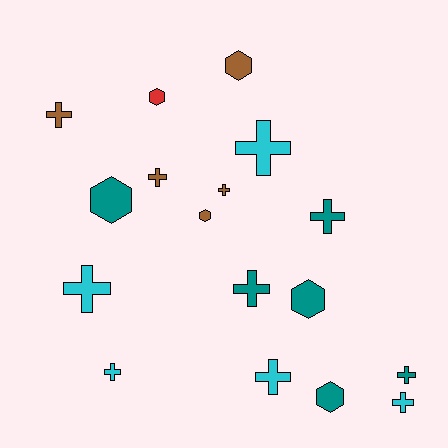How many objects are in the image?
There are 17 objects.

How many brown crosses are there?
There are 3 brown crosses.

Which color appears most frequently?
Teal, with 6 objects.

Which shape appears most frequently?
Cross, with 11 objects.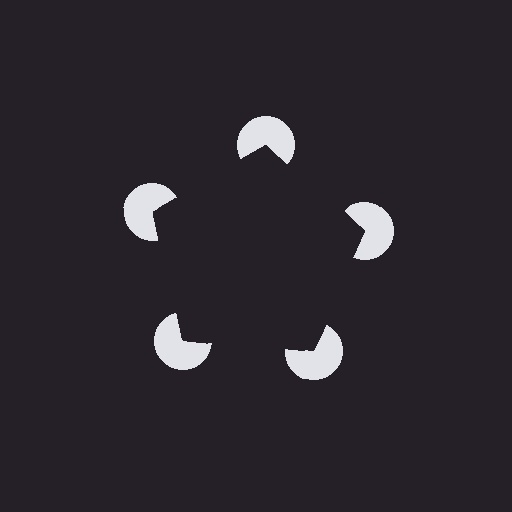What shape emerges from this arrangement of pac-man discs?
An illusory pentagon — its edges are inferred from the aligned wedge cuts in the pac-man discs, not physically drawn.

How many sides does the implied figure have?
5 sides.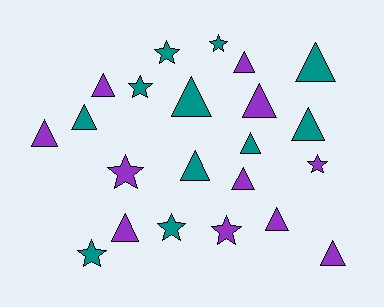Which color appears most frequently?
Teal, with 11 objects.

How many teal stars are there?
There are 5 teal stars.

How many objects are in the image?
There are 22 objects.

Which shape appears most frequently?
Triangle, with 14 objects.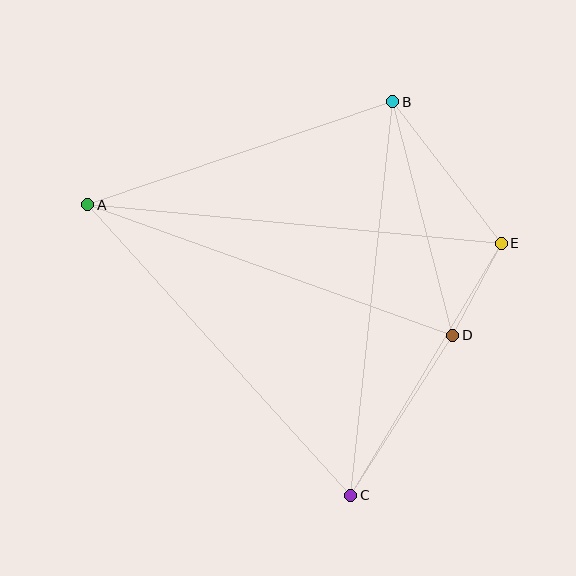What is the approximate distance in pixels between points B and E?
The distance between B and E is approximately 179 pixels.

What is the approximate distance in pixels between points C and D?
The distance between C and D is approximately 190 pixels.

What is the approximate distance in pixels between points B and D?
The distance between B and D is approximately 241 pixels.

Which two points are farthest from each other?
Points A and E are farthest from each other.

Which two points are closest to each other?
Points D and E are closest to each other.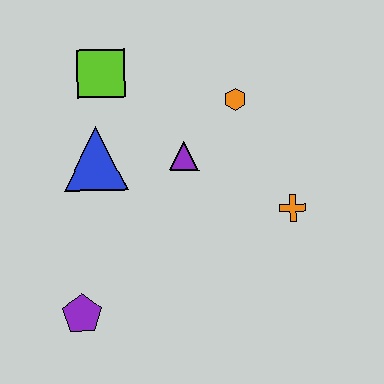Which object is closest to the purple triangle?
The orange hexagon is closest to the purple triangle.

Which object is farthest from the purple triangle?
The purple pentagon is farthest from the purple triangle.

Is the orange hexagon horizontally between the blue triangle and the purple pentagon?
No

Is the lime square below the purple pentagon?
No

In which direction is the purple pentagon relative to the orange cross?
The purple pentagon is to the left of the orange cross.